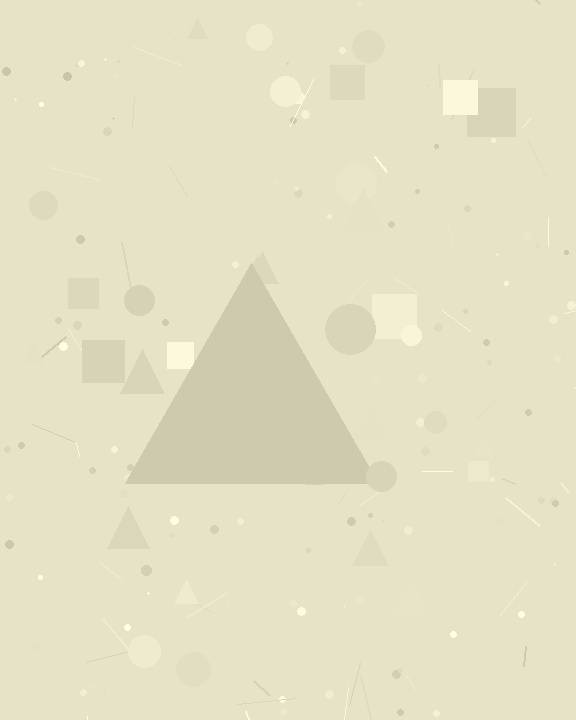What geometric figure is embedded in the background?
A triangle is embedded in the background.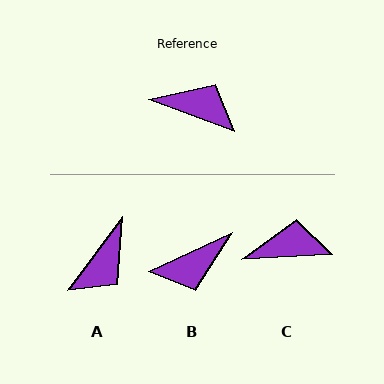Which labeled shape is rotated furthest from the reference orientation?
B, about 135 degrees away.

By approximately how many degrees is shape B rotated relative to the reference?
Approximately 135 degrees clockwise.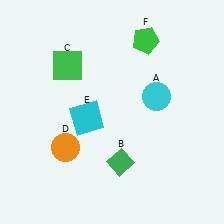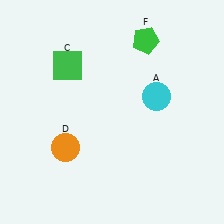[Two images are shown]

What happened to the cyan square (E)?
The cyan square (E) was removed in Image 2. It was in the bottom-left area of Image 1.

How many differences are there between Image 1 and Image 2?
There are 2 differences between the two images.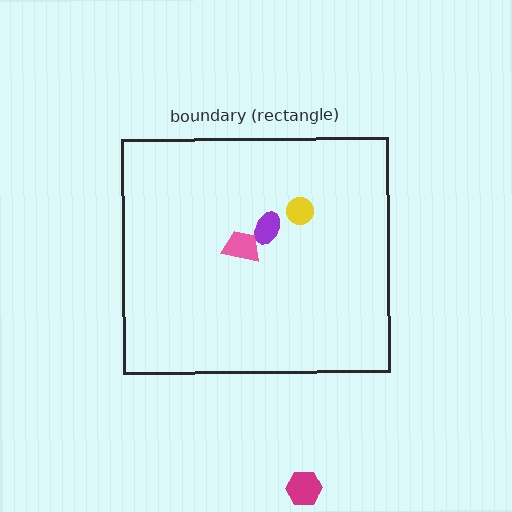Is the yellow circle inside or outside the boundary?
Inside.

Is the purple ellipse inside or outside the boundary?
Inside.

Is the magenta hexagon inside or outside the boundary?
Outside.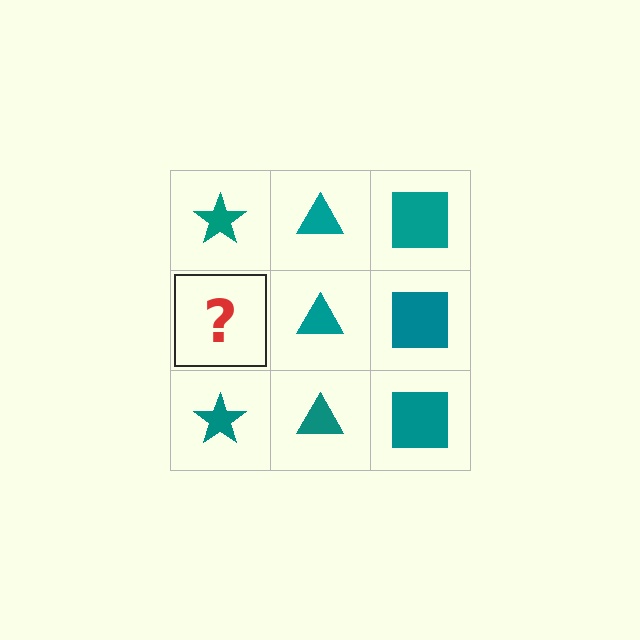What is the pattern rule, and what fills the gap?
The rule is that each column has a consistent shape. The gap should be filled with a teal star.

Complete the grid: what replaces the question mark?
The question mark should be replaced with a teal star.